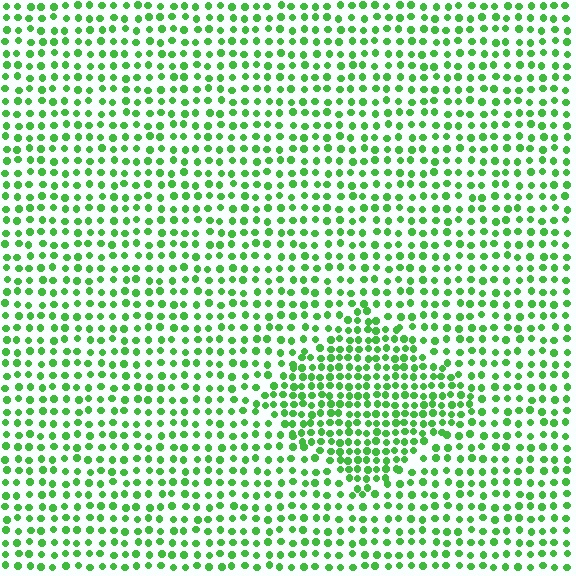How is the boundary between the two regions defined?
The boundary is defined by a change in element density (approximately 1.6x ratio). All elements are the same color, size, and shape.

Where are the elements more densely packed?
The elements are more densely packed inside the diamond boundary.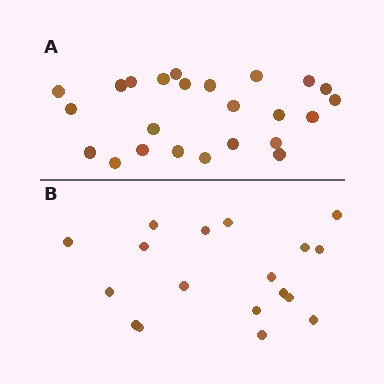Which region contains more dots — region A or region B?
Region A (the top region) has more dots.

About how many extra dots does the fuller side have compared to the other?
Region A has about 6 more dots than region B.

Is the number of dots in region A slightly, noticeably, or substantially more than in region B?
Region A has noticeably more, but not dramatically so. The ratio is roughly 1.3 to 1.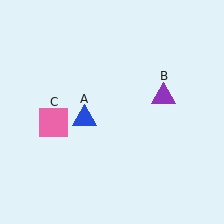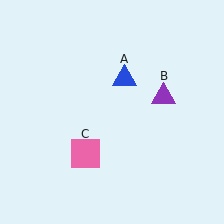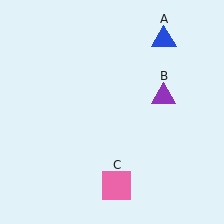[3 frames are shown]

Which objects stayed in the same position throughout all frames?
Purple triangle (object B) remained stationary.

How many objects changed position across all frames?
2 objects changed position: blue triangle (object A), pink square (object C).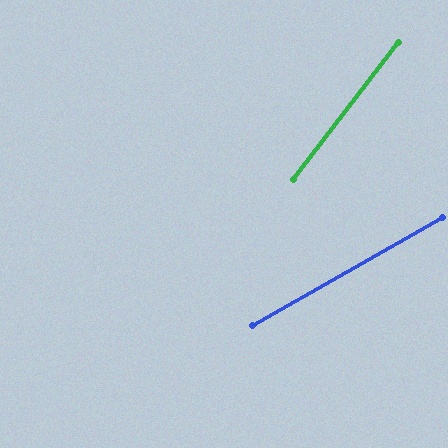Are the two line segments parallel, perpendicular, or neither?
Neither parallel nor perpendicular — they differ by about 23°.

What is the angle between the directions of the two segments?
Approximately 23 degrees.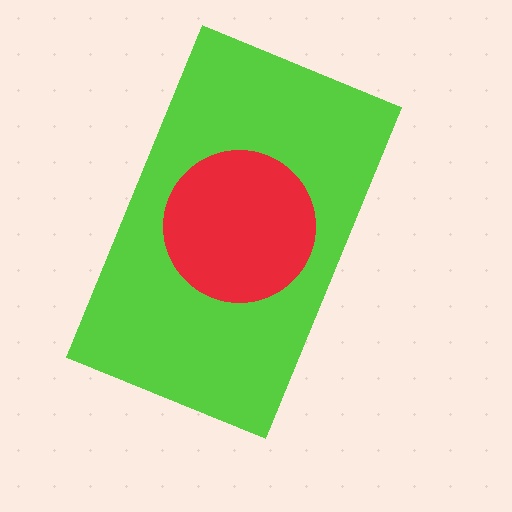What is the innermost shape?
The red circle.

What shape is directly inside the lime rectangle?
The red circle.